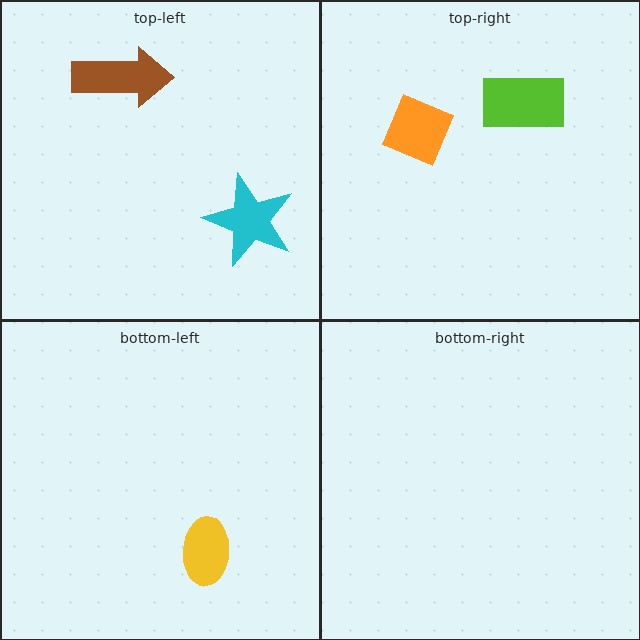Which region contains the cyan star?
The top-left region.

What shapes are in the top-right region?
The lime rectangle, the orange diamond.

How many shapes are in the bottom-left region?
1.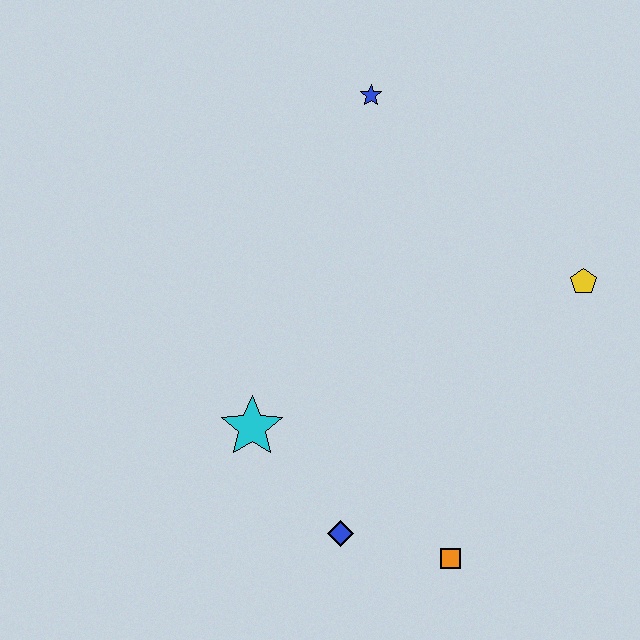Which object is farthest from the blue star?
The orange square is farthest from the blue star.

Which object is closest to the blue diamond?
The orange square is closest to the blue diamond.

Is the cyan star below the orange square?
No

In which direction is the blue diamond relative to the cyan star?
The blue diamond is below the cyan star.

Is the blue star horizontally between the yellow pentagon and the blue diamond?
Yes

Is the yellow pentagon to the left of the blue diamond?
No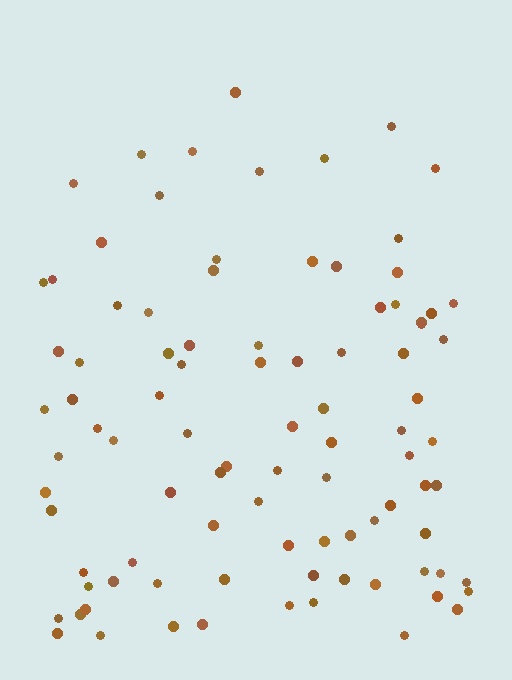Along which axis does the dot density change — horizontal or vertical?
Vertical.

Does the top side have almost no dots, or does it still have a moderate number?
Still a moderate number, just noticeably fewer than the bottom.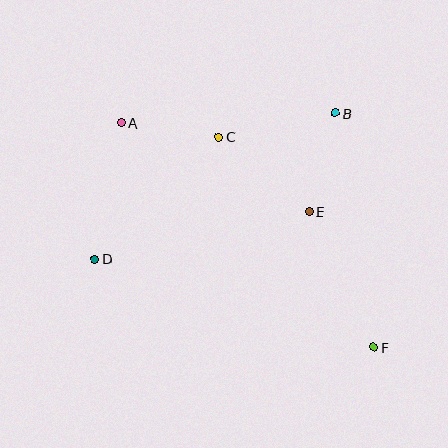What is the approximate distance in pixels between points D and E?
The distance between D and E is approximately 219 pixels.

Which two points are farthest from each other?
Points A and F are farthest from each other.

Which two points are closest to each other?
Points A and C are closest to each other.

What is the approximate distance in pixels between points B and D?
The distance between B and D is approximately 281 pixels.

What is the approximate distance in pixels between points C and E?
The distance between C and E is approximately 116 pixels.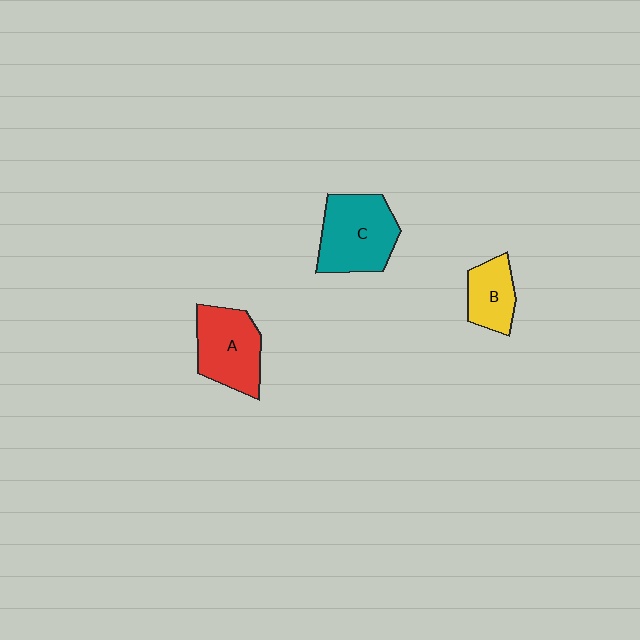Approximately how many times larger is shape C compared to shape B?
Approximately 1.8 times.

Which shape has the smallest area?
Shape B (yellow).